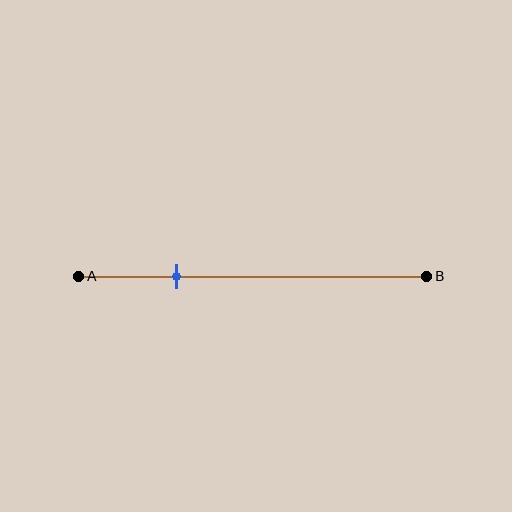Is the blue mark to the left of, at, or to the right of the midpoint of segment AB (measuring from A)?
The blue mark is to the left of the midpoint of segment AB.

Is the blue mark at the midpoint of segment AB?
No, the mark is at about 30% from A, not at the 50% midpoint.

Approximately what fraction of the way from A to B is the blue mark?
The blue mark is approximately 30% of the way from A to B.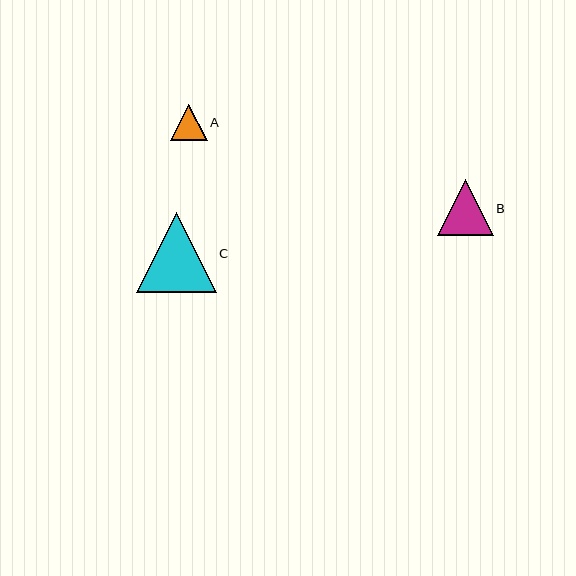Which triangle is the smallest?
Triangle A is the smallest with a size of approximately 36 pixels.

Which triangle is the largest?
Triangle C is the largest with a size of approximately 80 pixels.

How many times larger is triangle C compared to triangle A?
Triangle C is approximately 2.2 times the size of triangle A.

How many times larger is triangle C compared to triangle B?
Triangle C is approximately 1.5 times the size of triangle B.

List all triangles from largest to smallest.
From largest to smallest: C, B, A.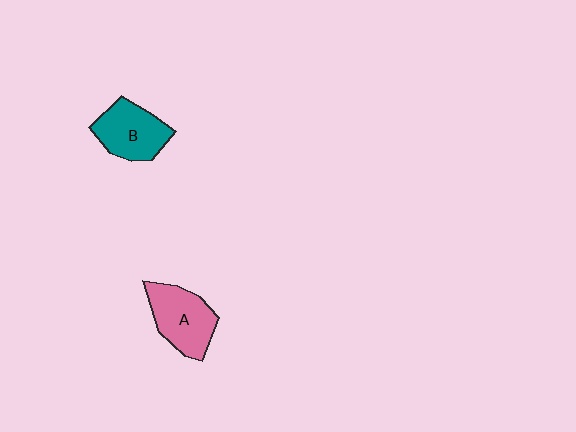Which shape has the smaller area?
Shape B (teal).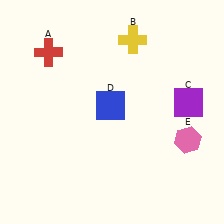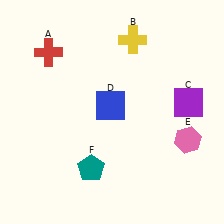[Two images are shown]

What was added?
A teal pentagon (F) was added in Image 2.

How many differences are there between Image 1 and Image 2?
There is 1 difference between the two images.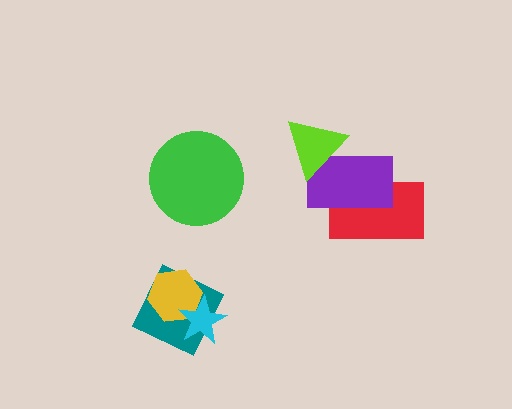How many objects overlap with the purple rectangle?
2 objects overlap with the purple rectangle.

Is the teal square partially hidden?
Yes, it is partially covered by another shape.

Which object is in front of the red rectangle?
The purple rectangle is in front of the red rectangle.